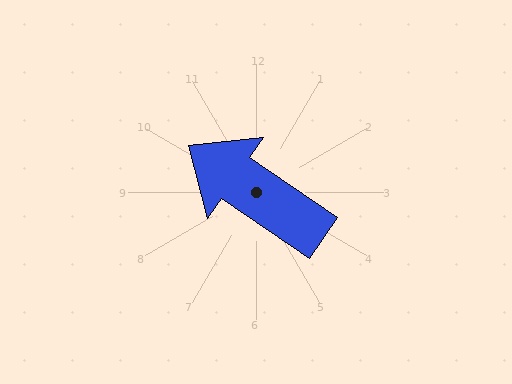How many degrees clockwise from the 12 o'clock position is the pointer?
Approximately 304 degrees.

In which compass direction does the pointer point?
Northwest.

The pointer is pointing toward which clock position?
Roughly 10 o'clock.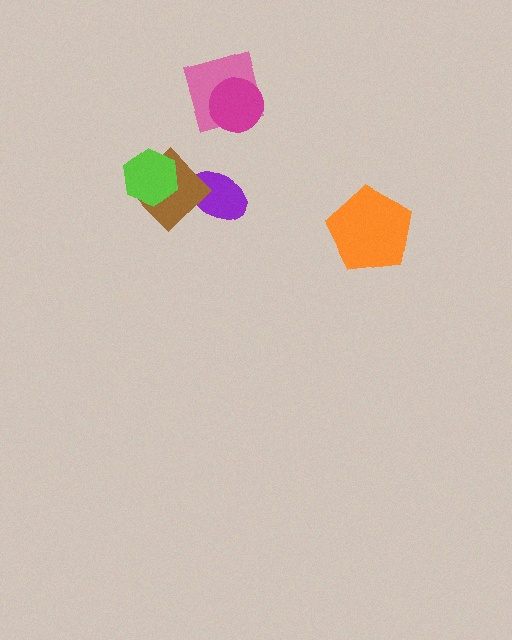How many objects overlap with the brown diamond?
2 objects overlap with the brown diamond.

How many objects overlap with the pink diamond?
1 object overlaps with the pink diamond.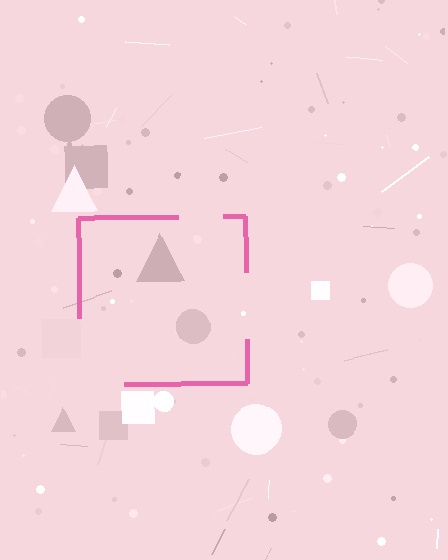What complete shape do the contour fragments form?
The contour fragments form a square.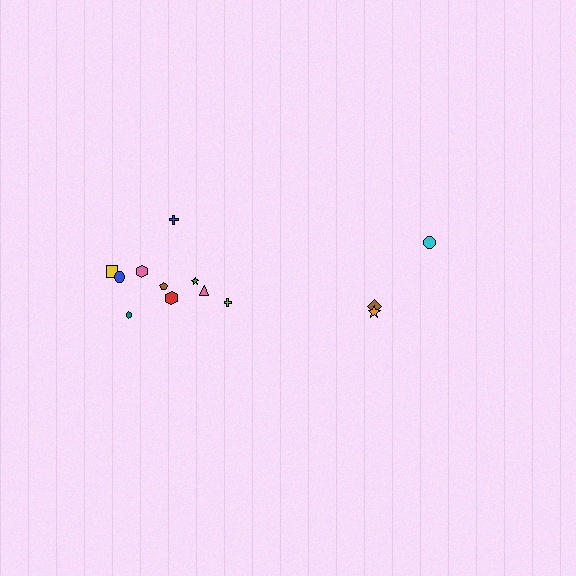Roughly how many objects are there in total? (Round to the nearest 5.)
Roughly 15 objects in total.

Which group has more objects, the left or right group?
The left group.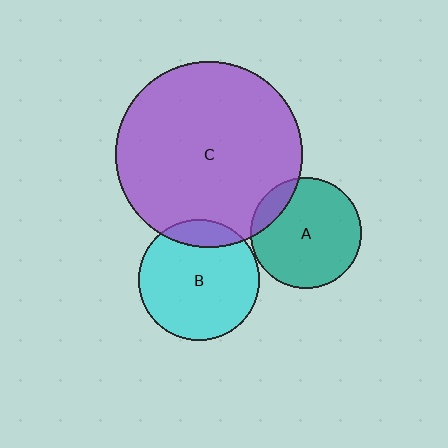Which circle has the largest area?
Circle C (purple).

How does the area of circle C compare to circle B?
Approximately 2.4 times.